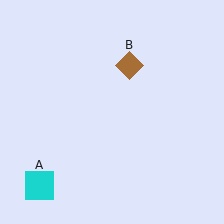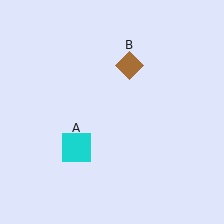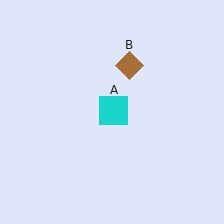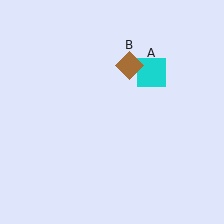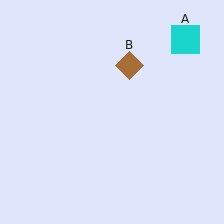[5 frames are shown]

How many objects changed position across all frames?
1 object changed position: cyan square (object A).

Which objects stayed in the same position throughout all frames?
Brown diamond (object B) remained stationary.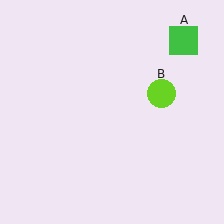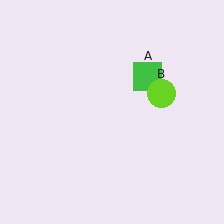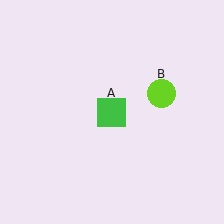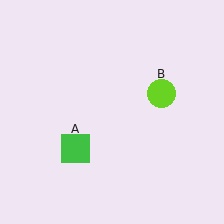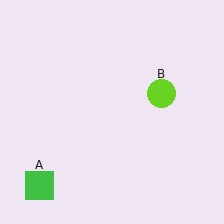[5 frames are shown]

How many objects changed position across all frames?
1 object changed position: green square (object A).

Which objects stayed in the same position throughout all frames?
Lime circle (object B) remained stationary.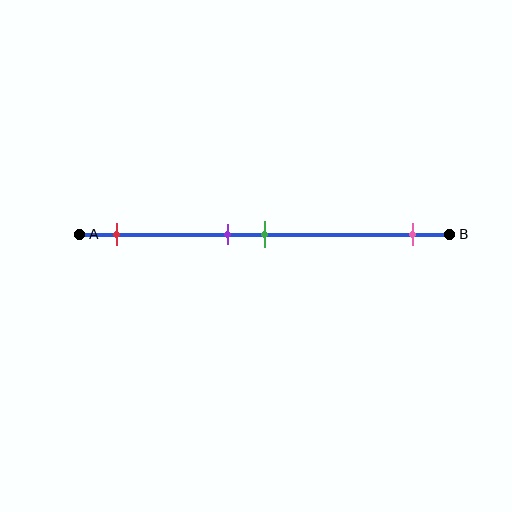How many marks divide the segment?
There are 4 marks dividing the segment.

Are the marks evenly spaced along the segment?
No, the marks are not evenly spaced.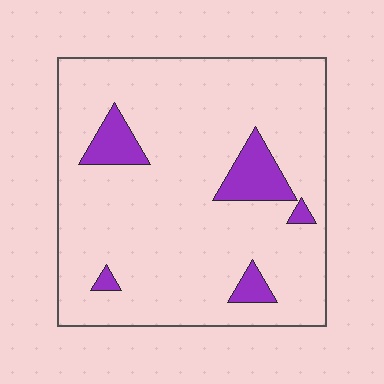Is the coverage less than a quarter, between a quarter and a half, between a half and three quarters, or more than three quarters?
Less than a quarter.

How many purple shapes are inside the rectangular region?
5.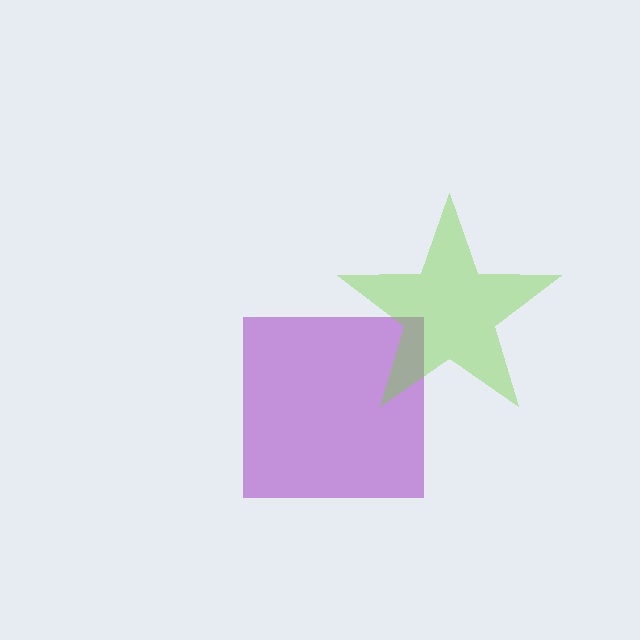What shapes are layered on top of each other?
The layered shapes are: a purple square, a lime star.